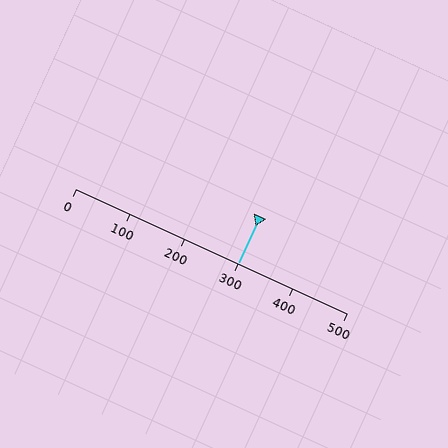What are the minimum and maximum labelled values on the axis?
The axis runs from 0 to 500.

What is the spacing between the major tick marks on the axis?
The major ticks are spaced 100 apart.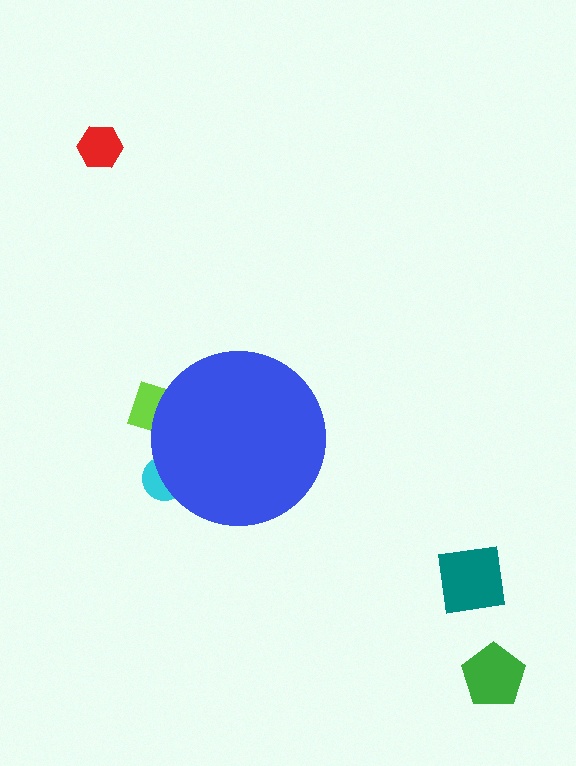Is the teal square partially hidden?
No, the teal square is fully visible.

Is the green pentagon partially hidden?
No, the green pentagon is fully visible.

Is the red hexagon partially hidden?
No, the red hexagon is fully visible.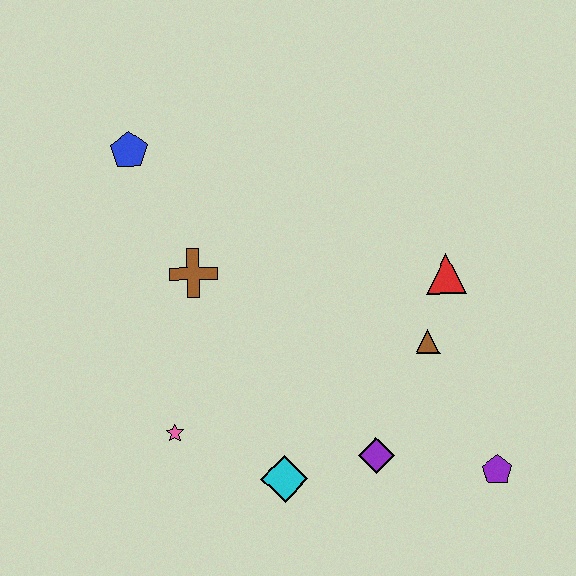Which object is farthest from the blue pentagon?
The purple pentagon is farthest from the blue pentagon.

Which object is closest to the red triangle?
The brown triangle is closest to the red triangle.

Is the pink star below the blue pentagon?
Yes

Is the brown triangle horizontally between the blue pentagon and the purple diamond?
No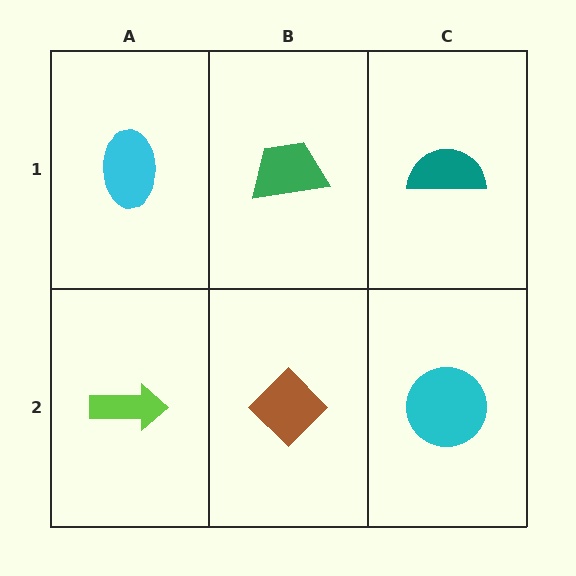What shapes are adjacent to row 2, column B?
A green trapezoid (row 1, column B), a lime arrow (row 2, column A), a cyan circle (row 2, column C).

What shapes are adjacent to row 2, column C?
A teal semicircle (row 1, column C), a brown diamond (row 2, column B).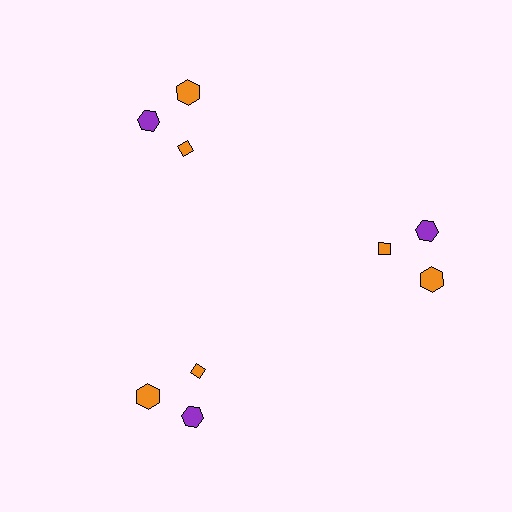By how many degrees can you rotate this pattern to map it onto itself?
The pattern maps onto itself every 120 degrees of rotation.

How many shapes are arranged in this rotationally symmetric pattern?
There are 9 shapes, arranged in 3 groups of 3.